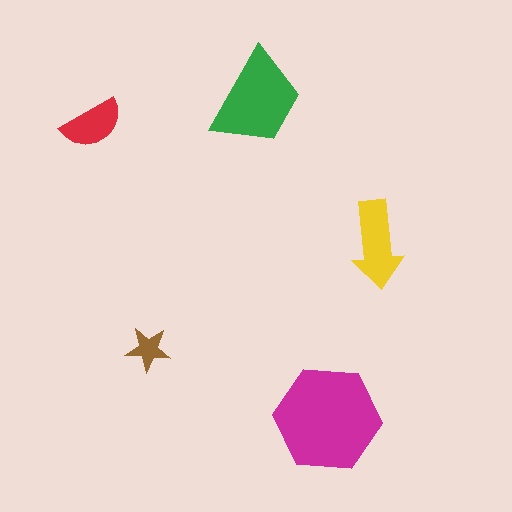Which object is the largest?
The magenta hexagon.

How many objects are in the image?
There are 5 objects in the image.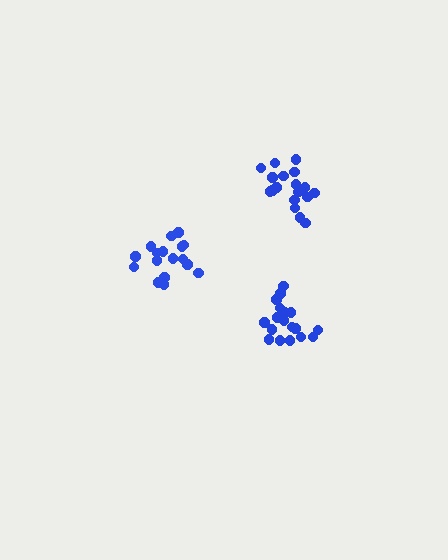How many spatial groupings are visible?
There are 3 spatial groupings.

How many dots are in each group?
Group 1: 20 dots, Group 2: 17 dots, Group 3: 18 dots (55 total).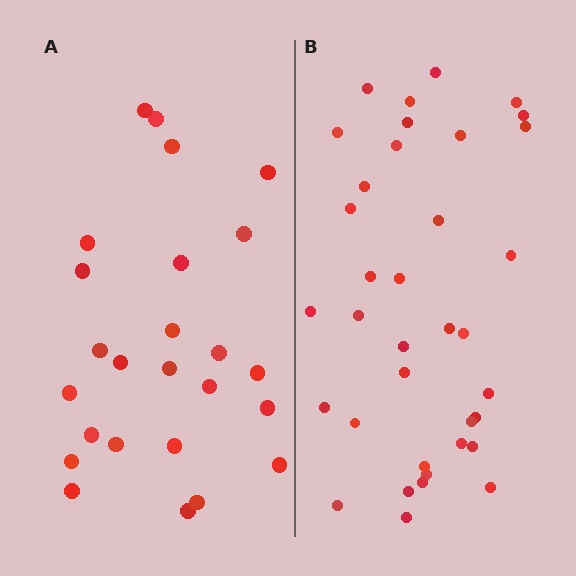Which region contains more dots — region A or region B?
Region B (the right region) has more dots.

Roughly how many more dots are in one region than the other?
Region B has roughly 12 or so more dots than region A.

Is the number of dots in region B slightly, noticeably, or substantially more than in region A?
Region B has noticeably more, but not dramatically so. The ratio is roughly 1.4 to 1.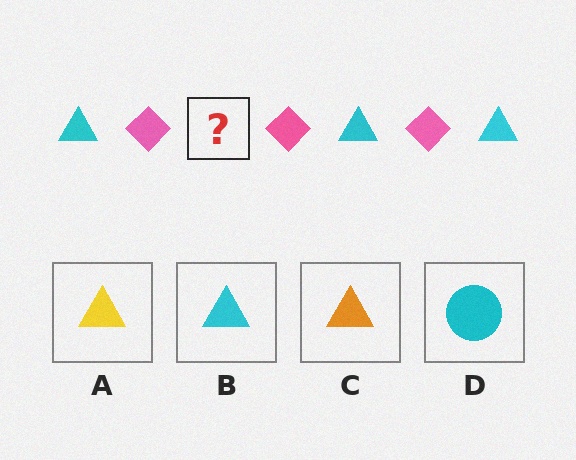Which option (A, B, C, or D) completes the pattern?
B.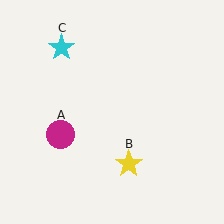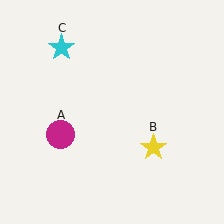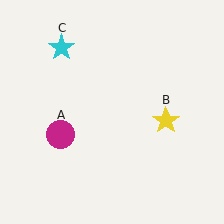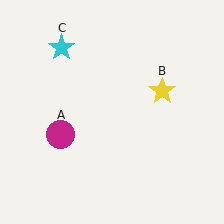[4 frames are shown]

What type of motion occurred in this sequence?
The yellow star (object B) rotated counterclockwise around the center of the scene.